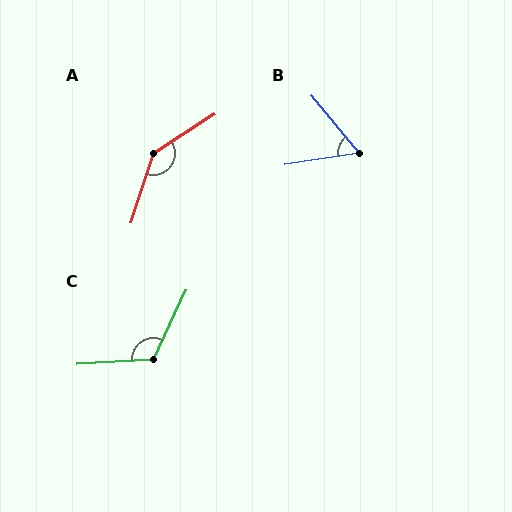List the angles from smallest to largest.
B (59°), C (118°), A (140°).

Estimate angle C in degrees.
Approximately 118 degrees.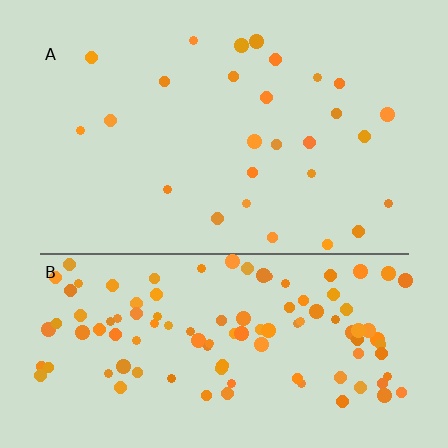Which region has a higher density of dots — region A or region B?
B (the bottom).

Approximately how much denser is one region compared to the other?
Approximately 4.1× — region B over region A.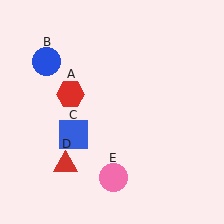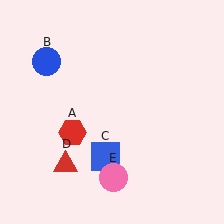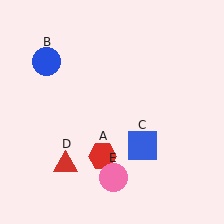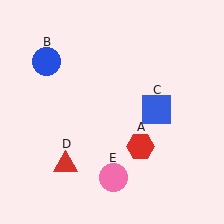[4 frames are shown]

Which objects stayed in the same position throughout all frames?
Blue circle (object B) and red triangle (object D) and pink circle (object E) remained stationary.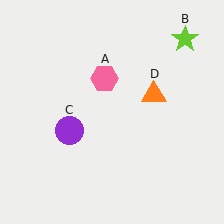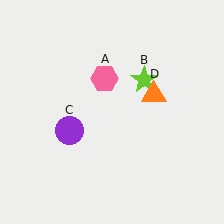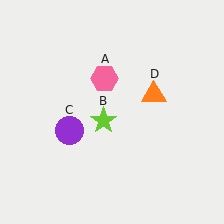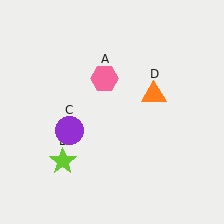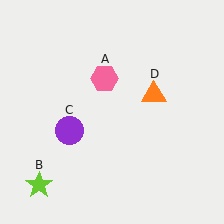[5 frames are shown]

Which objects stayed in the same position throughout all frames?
Pink hexagon (object A) and purple circle (object C) and orange triangle (object D) remained stationary.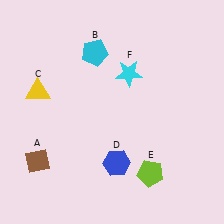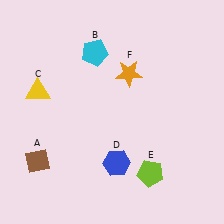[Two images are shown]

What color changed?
The star (F) changed from cyan in Image 1 to orange in Image 2.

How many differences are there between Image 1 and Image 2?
There is 1 difference between the two images.